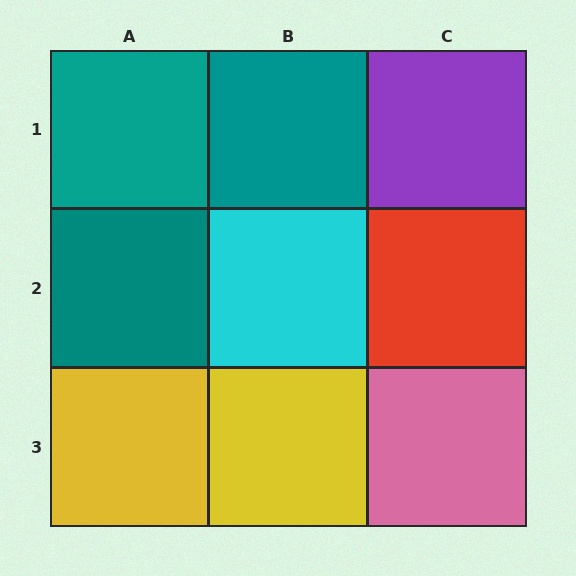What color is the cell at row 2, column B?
Cyan.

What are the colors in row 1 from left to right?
Teal, teal, purple.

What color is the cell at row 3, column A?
Yellow.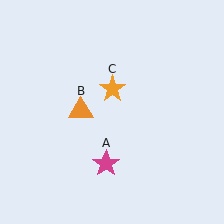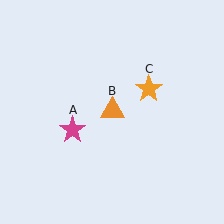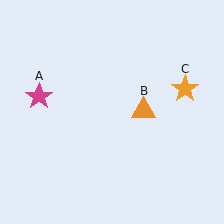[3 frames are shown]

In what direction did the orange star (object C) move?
The orange star (object C) moved right.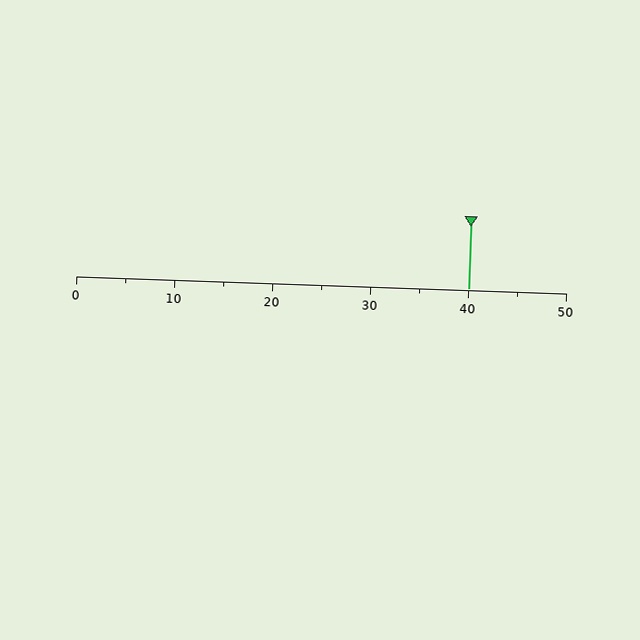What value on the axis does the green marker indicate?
The marker indicates approximately 40.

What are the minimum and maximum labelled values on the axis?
The axis runs from 0 to 50.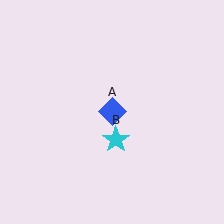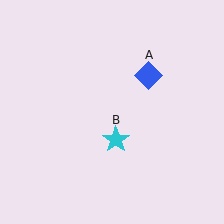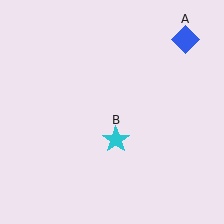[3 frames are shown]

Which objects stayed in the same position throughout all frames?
Cyan star (object B) remained stationary.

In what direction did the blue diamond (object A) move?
The blue diamond (object A) moved up and to the right.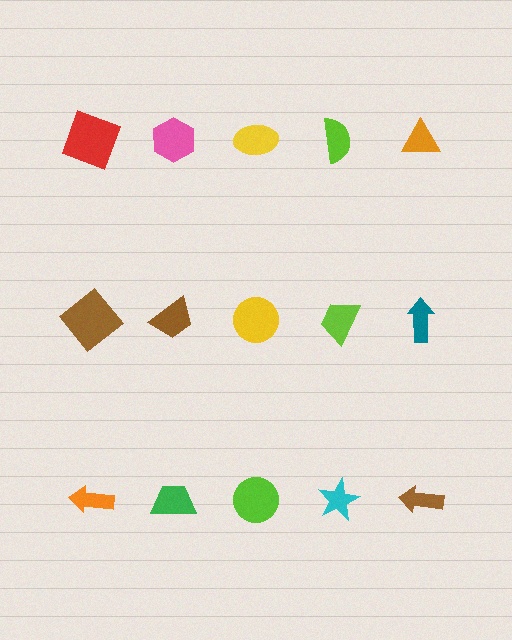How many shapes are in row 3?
5 shapes.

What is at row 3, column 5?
A brown arrow.